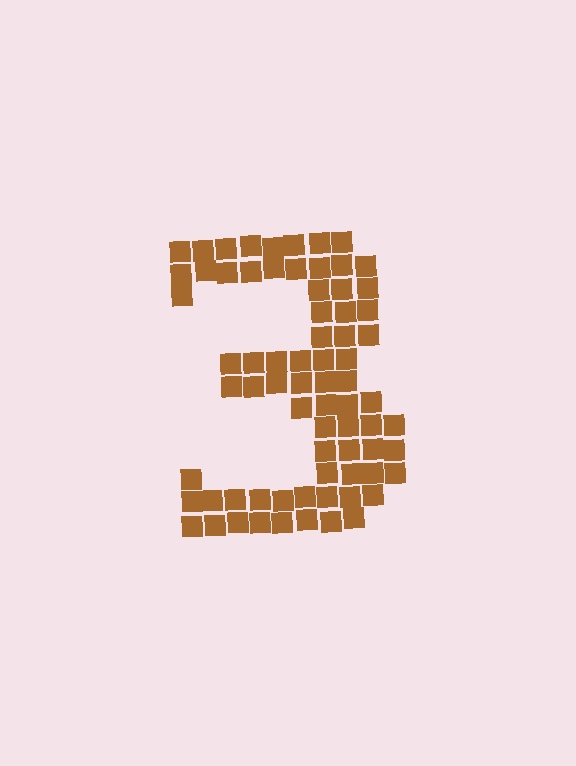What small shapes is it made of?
It is made of small squares.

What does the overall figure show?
The overall figure shows the digit 3.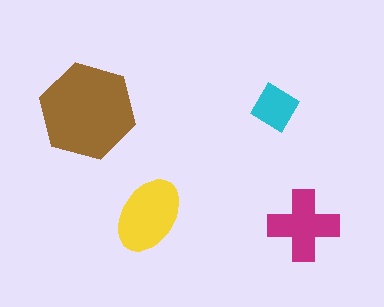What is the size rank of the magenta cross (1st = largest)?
3rd.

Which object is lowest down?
The magenta cross is bottommost.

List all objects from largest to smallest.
The brown hexagon, the yellow ellipse, the magenta cross, the cyan diamond.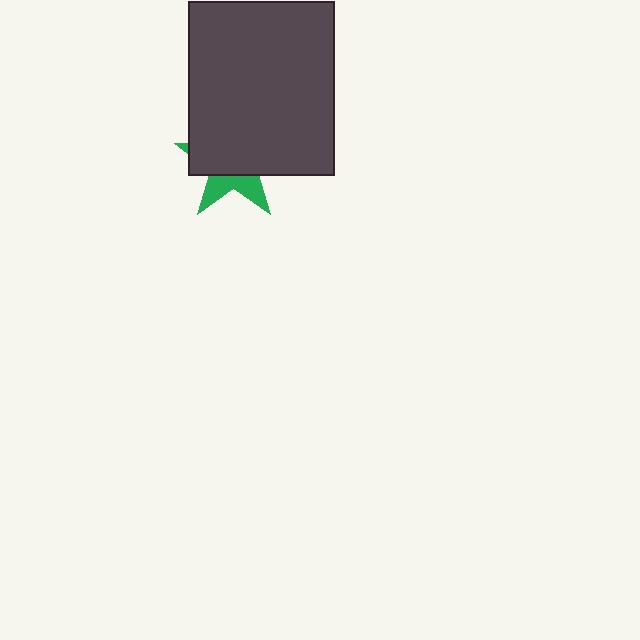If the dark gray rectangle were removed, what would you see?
You would see the complete green star.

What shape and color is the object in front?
The object in front is a dark gray rectangle.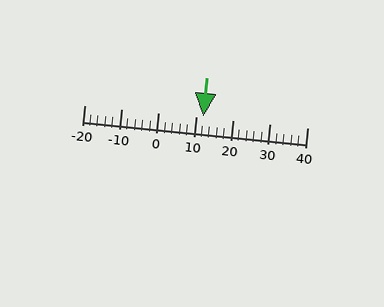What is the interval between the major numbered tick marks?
The major tick marks are spaced 10 units apart.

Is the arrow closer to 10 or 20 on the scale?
The arrow is closer to 10.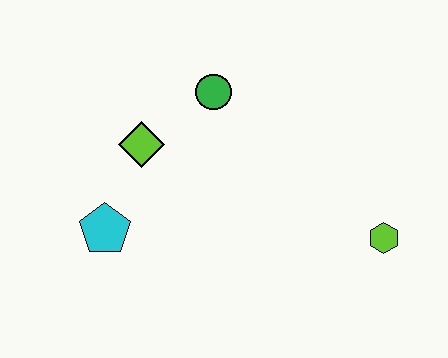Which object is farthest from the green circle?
The lime hexagon is farthest from the green circle.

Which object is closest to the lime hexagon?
The green circle is closest to the lime hexagon.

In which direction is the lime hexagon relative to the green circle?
The lime hexagon is to the right of the green circle.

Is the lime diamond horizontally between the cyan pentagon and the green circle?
Yes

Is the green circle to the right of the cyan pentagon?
Yes